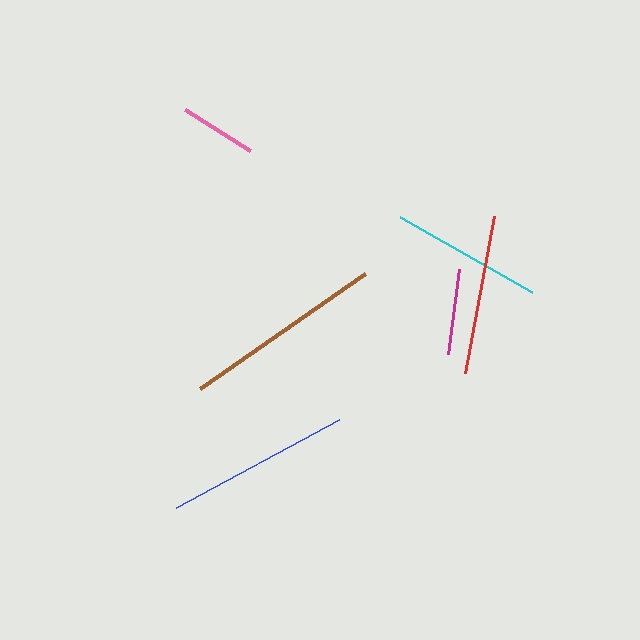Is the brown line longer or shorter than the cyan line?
The brown line is longer than the cyan line.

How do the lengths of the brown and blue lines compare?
The brown and blue lines are approximately the same length.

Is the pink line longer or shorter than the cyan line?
The cyan line is longer than the pink line.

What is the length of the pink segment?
The pink segment is approximately 77 pixels long.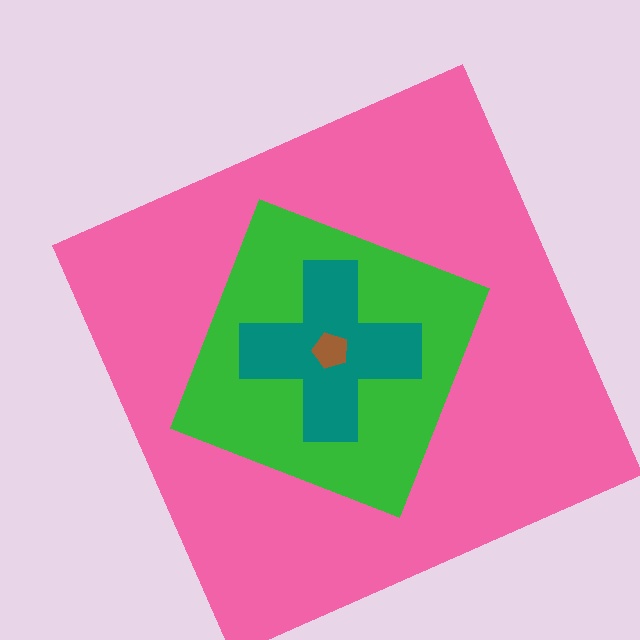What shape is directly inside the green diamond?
The teal cross.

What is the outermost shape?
The pink square.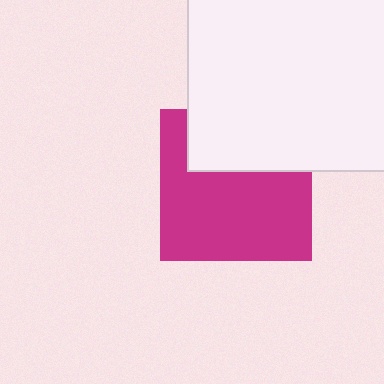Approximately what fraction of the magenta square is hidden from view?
Roughly 33% of the magenta square is hidden behind the white rectangle.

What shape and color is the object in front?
The object in front is a white rectangle.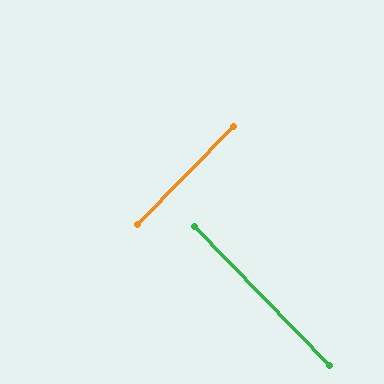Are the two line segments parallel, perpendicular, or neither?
Perpendicular — they meet at approximately 89°.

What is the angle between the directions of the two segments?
Approximately 89 degrees.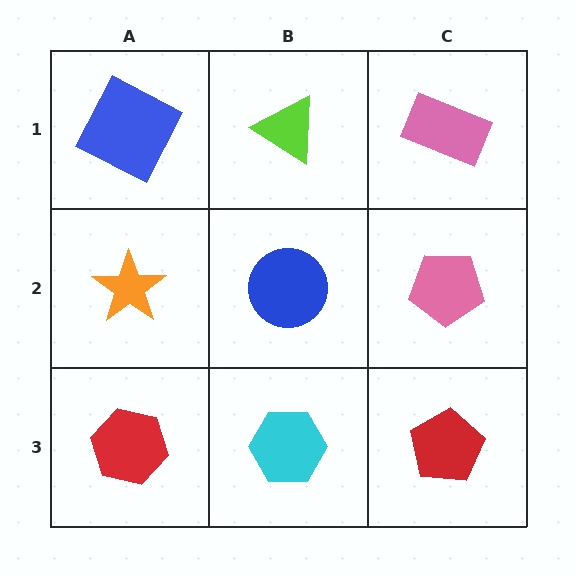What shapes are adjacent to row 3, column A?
An orange star (row 2, column A), a cyan hexagon (row 3, column B).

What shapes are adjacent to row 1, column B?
A blue circle (row 2, column B), a blue square (row 1, column A), a pink rectangle (row 1, column C).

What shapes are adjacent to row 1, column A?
An orange star (row 2, column A), a lime triangle (row 1, column B).